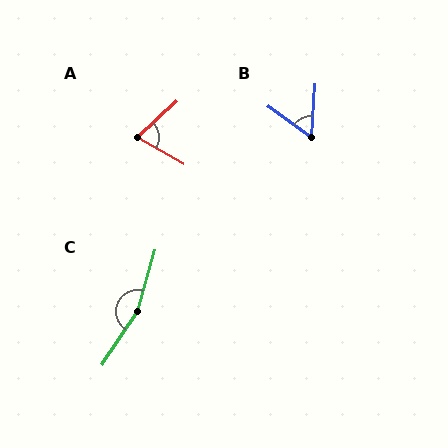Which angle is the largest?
C, at approximately 162 degrees.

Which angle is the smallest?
B, at approximately 58 degrees.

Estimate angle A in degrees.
Approximately 72 degrees.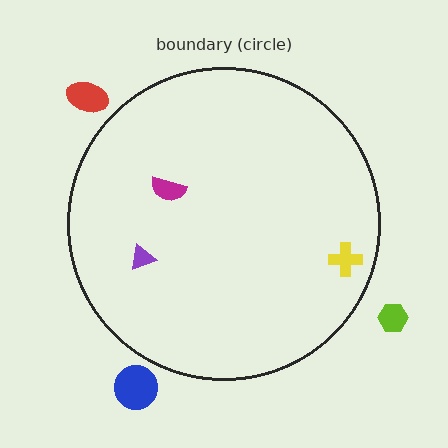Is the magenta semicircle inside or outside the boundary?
Inside.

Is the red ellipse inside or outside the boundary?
Outside.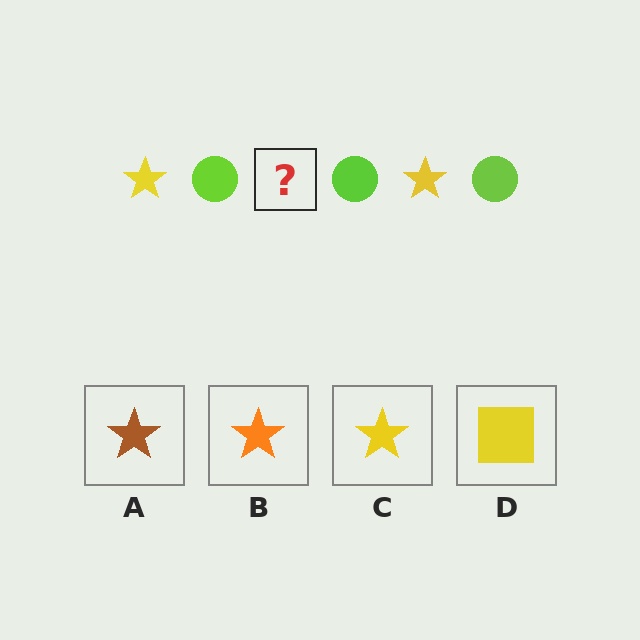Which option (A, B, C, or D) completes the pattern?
C.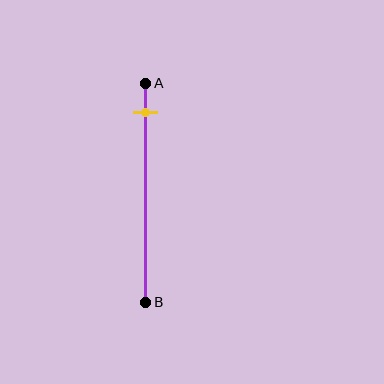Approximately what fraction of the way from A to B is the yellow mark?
The yellow mark is approximately 15% of the way from A to B.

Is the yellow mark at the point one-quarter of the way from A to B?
No, the mark is at about 15% from A, not at the 25% one-quarter point.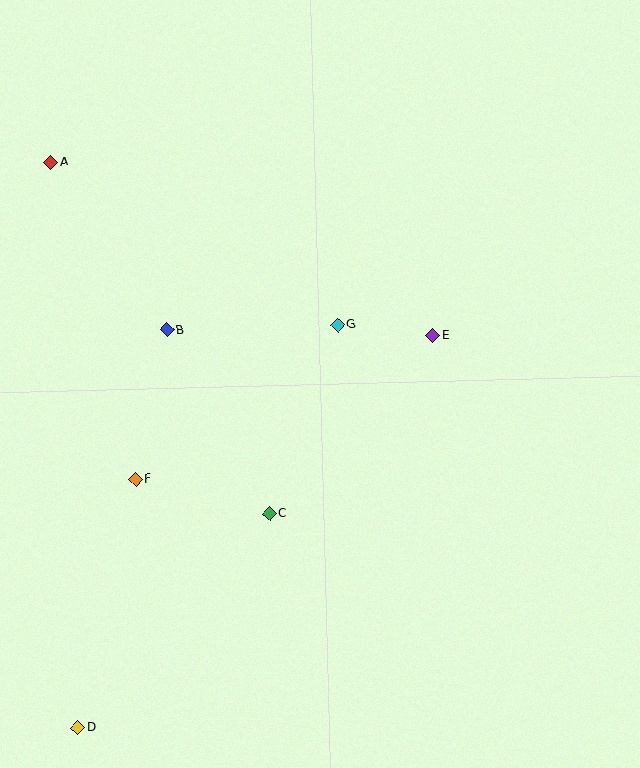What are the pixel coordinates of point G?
Point G is at (338, 325).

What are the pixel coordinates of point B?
Point B is at (167, 329).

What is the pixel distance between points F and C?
The distance between F and C is 138 pixels.